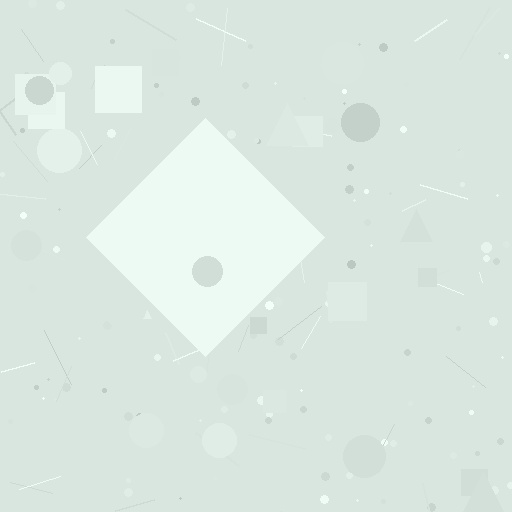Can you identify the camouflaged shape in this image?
The camouflaged shape is a diamond.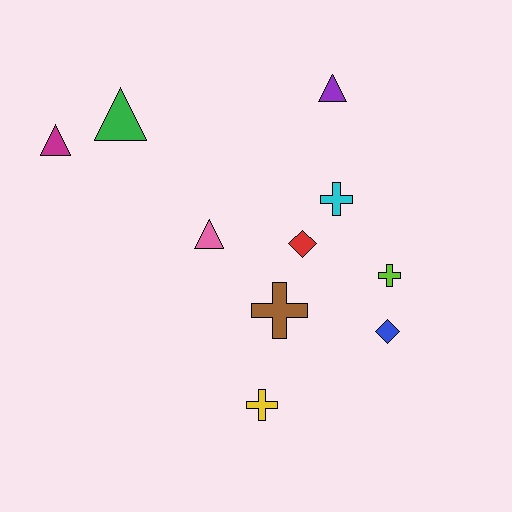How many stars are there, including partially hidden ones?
There are no stars.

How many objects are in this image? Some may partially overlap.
There are 10 objects.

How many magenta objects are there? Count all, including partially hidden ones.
There is 1 magenta object.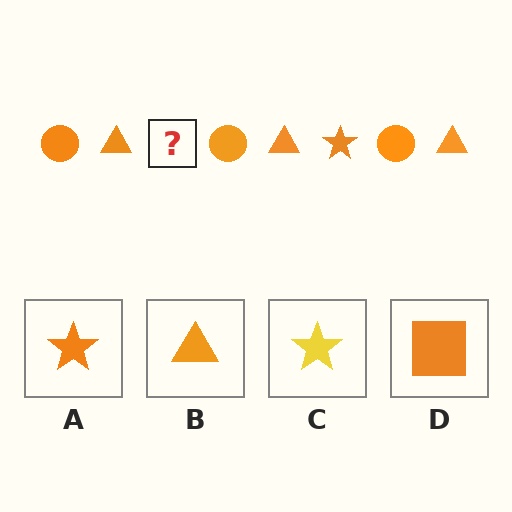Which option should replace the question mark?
Option A.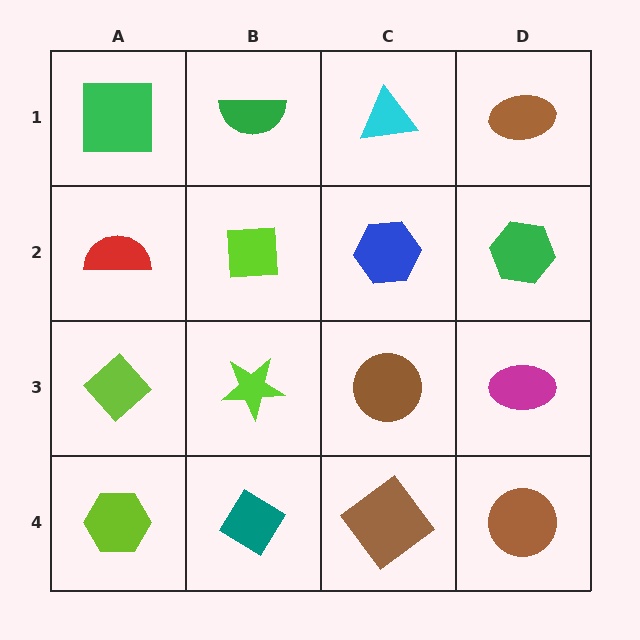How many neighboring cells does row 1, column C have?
3.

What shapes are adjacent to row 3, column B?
A lime square (row 2, column B), a teal diamond (row 4, column B), a lime diamond (row 3, column A), a brown circle (row 3, column C).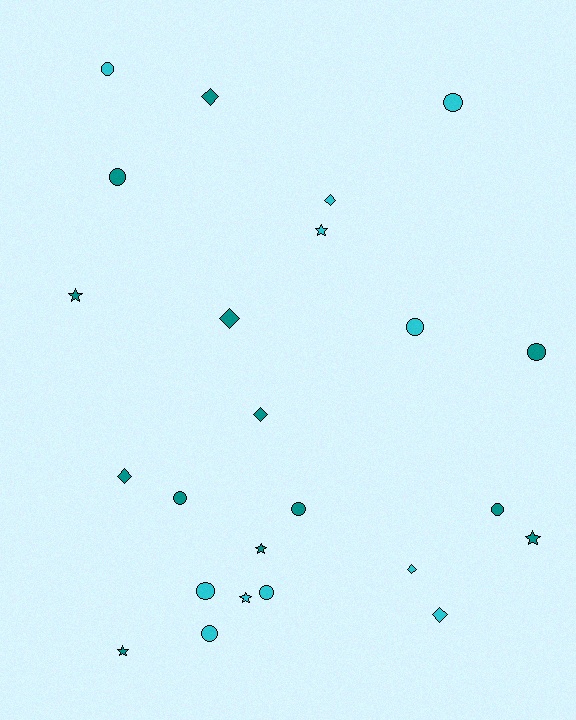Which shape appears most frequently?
Circle, with 11 objects.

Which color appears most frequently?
Teal, with 13 objects.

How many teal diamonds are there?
There are 4 teal diamonds.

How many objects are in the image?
There are 24 objects.